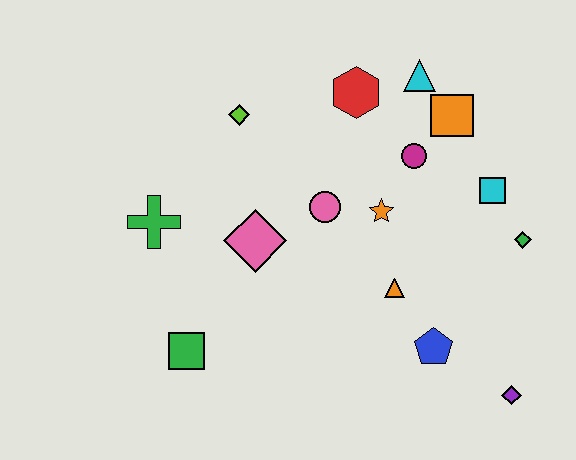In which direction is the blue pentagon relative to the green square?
The blue pentagon is to the right of the green square.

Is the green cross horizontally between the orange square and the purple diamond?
No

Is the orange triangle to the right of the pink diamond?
Yes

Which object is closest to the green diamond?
The cyan square is closest to the green diamond.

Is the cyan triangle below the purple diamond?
No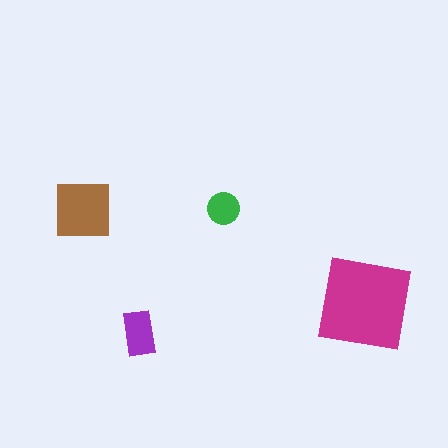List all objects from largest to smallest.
The magenta square, the brown square, the purple rectangle, the green circle.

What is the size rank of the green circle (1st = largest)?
4th.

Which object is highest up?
The green circle is topmost.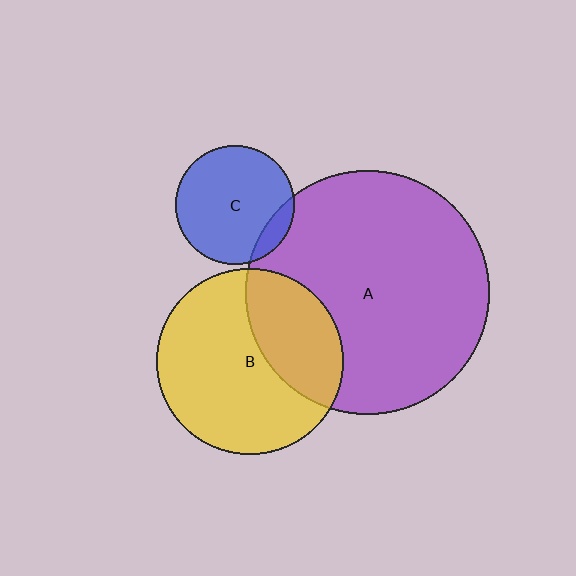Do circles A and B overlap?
Yes.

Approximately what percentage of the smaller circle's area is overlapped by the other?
Approximately 35%.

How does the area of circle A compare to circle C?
Approximately 4.2 times.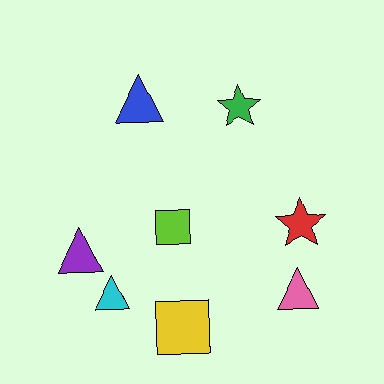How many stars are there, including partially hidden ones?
There are 2 stars.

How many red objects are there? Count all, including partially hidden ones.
There is 1 red object.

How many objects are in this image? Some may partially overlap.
There are 8 objects.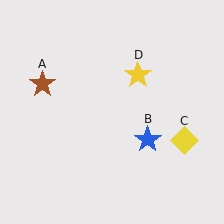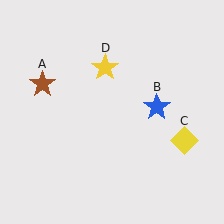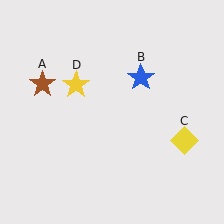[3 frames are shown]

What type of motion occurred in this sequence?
The blue star (object B), yellow star (object D) rotated counterclockwise around the center of the scene.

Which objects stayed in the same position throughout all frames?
Brown star (object A) and yellow diamond (object C) remained stationary.